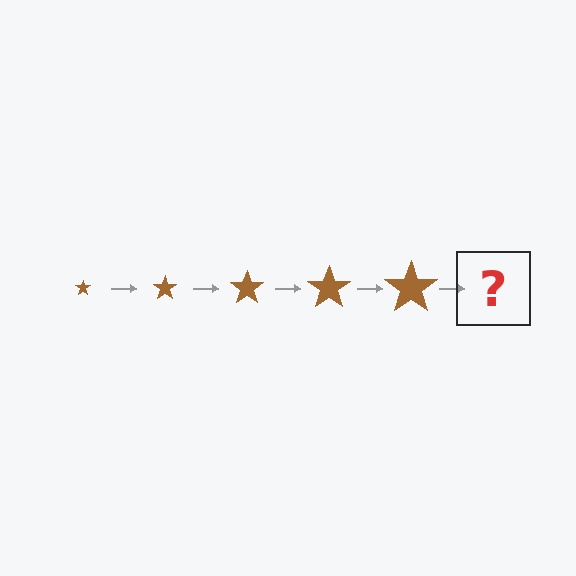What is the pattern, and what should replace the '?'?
The pattern is that the star gets progressively larger each step. The '?' should be a brown star, larger than the previous one.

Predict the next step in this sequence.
The next step is a brown star, larger than the previous one.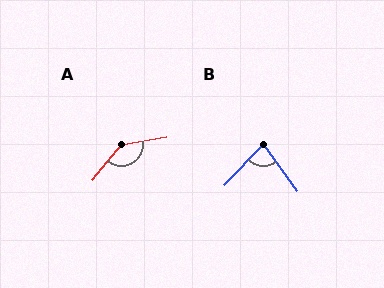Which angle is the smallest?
B, at approximately 79 degrees.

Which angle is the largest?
A, at approximately 138 degrees.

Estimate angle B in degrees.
Approximately 79 degrees.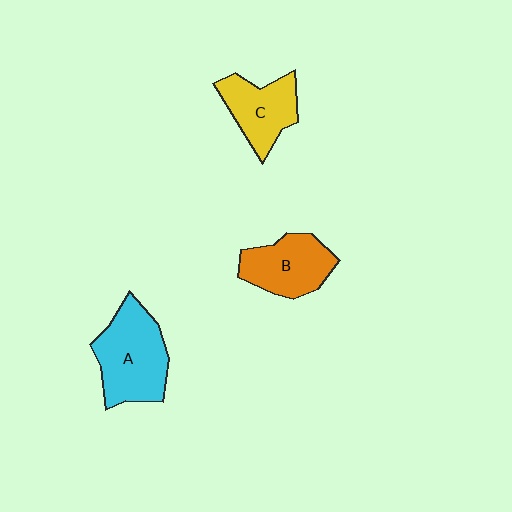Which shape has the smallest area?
Shape C (yellow).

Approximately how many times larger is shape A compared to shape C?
Approximately 1.4 times.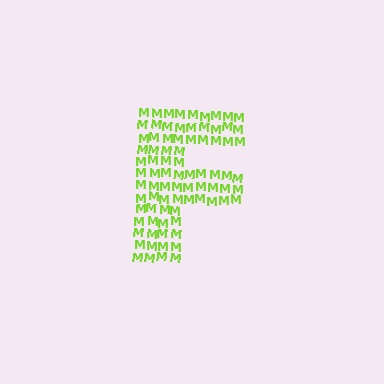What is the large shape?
The large shape is the letter F.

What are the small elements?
The small elements are letter M's.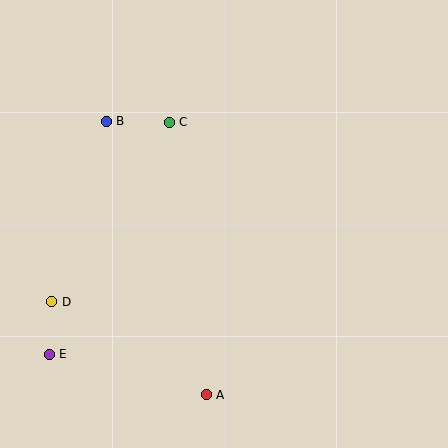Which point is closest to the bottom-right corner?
Point A is closest to the bottom-right corner.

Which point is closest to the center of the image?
Point C at (169, 122) is closest to the center.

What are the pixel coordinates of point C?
Point C is at (169, 122).